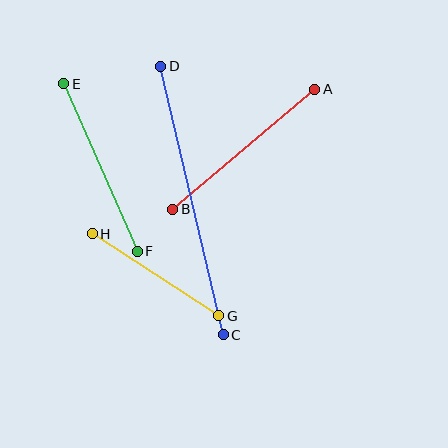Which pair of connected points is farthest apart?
Points C and D are farthest apart.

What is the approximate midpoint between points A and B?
The midpoint is at approximately (244, 149) pixels.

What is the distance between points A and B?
The distance is approximately 186 pixels.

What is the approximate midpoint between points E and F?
The midpoint is at approximately (100, 167) pixels.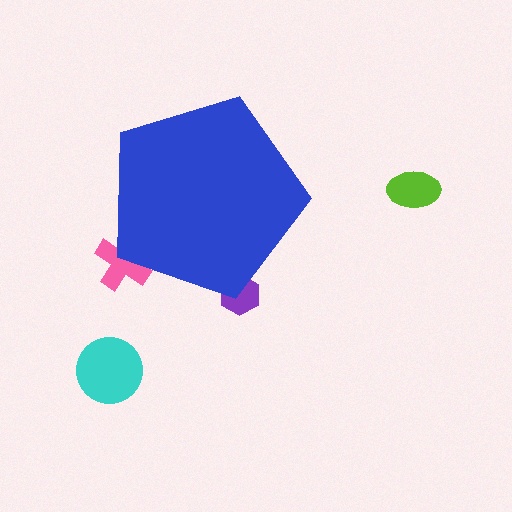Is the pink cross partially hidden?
Yes, the pink cross is partially hidden behind the blue pentagon.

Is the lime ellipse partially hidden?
No, the lime ellipse is fully visible.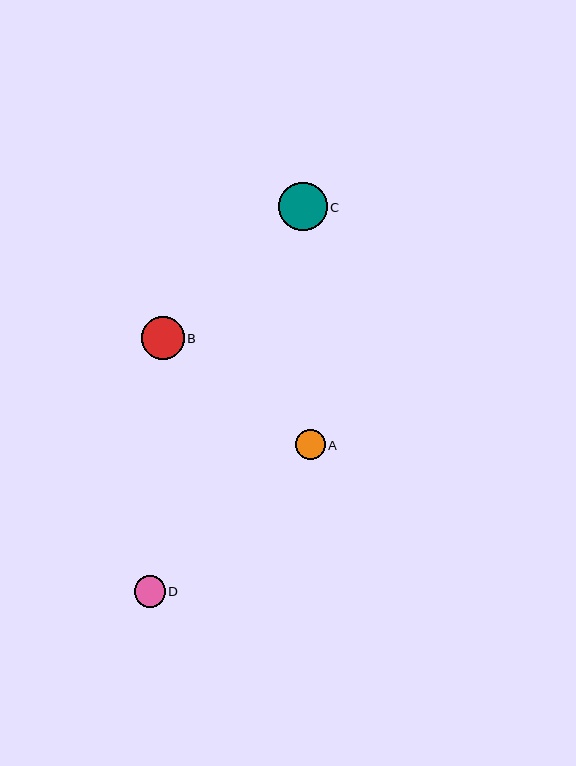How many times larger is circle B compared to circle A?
Circle B is approximately 1.5 times the size of circle A.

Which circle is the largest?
Circle C is the largest with a size of approximately 48 pixels.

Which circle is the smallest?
Circle A is the smallest with a size of approximately 29 pixels.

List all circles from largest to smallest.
From largest to smallest: C, B, D, A.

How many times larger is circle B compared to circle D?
Circle B is approximately 1.4 times the size of circle D.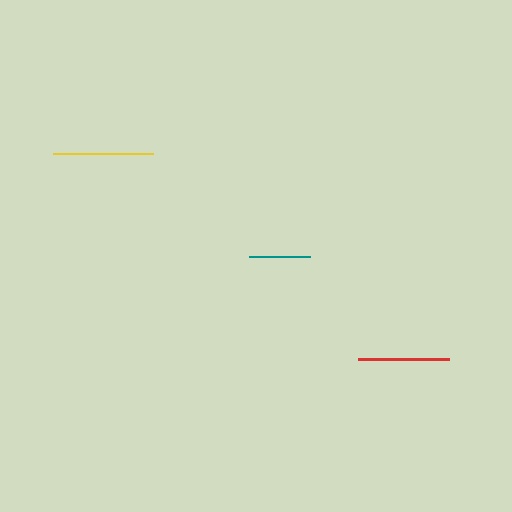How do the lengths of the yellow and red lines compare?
The yellow and red lines are approximately the same length.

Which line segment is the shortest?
The teal line is the shortest at approximately 61 pixels.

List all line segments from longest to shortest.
From longest to shortest: yellow, red, teal.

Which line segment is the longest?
The yellow line is the longest at approximately 100 pixels.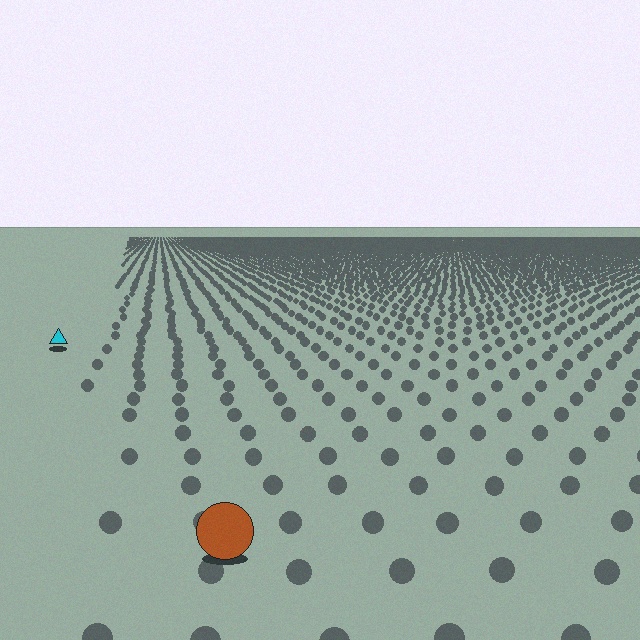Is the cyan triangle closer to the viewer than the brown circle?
No. The brown circle is closer — you can tell from the texture gradient: the ground texture is coarser near it.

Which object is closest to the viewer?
The brown circle is closest. The texture marks near it are larger and more spread out.